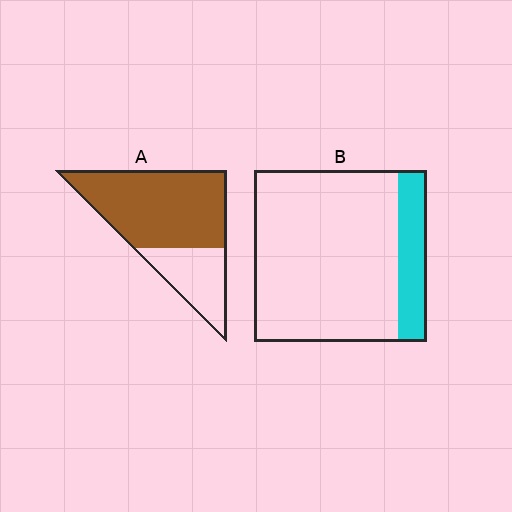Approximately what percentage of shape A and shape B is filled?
A is approximately 70% and B is approximately 15%.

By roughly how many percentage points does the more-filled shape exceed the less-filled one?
By roughly 55 percentage points (A over B).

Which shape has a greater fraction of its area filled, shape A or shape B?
Shape A.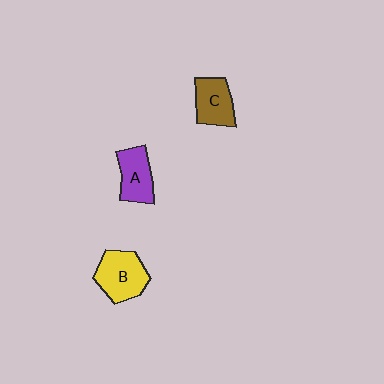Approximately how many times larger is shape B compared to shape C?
Approximately 1.2 times.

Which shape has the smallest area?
Shape A (purple).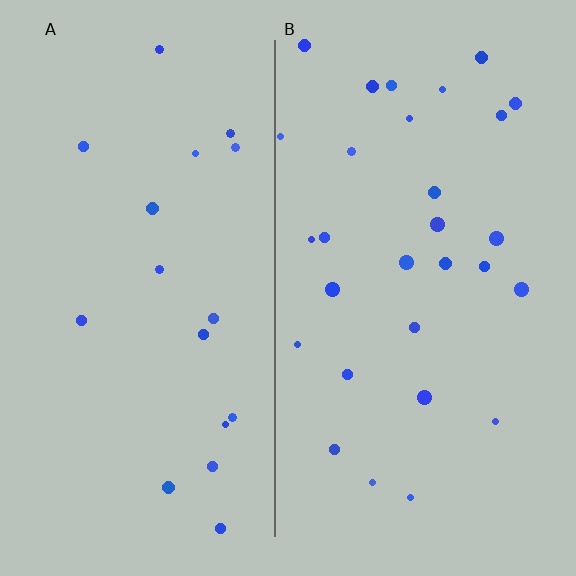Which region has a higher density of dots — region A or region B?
B (the right).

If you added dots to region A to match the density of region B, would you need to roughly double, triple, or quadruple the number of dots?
Approximately double.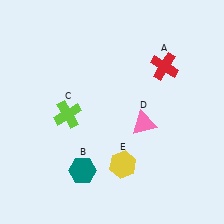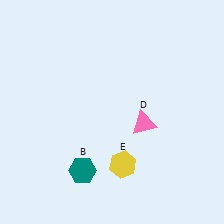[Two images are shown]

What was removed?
The red cross (A), the lime cross (C) were removed in Image 2.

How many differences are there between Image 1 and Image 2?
There are 2 differences between the two images.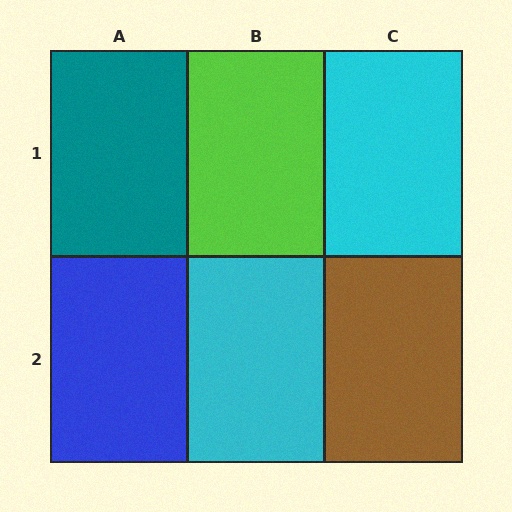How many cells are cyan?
2 cells are cyan.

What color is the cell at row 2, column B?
Cyan.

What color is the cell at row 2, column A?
Blue.